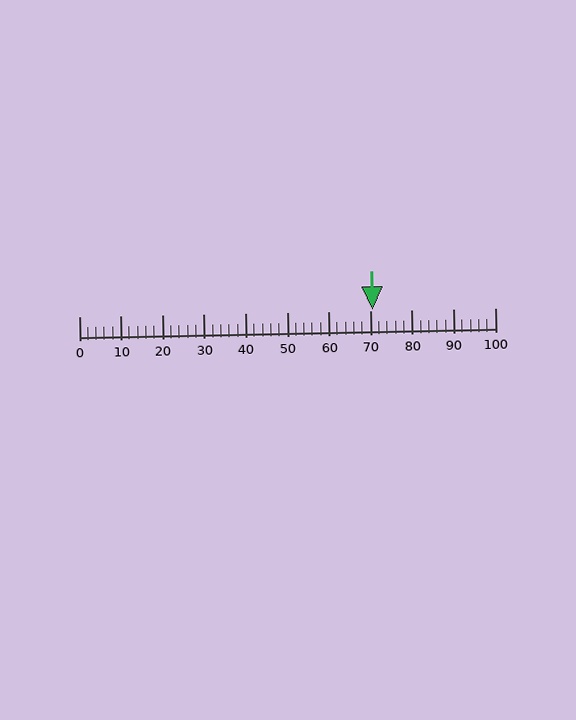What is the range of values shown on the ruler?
The ruler shows values from 0 to 100.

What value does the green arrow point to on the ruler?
The green arrow points to approximately 70.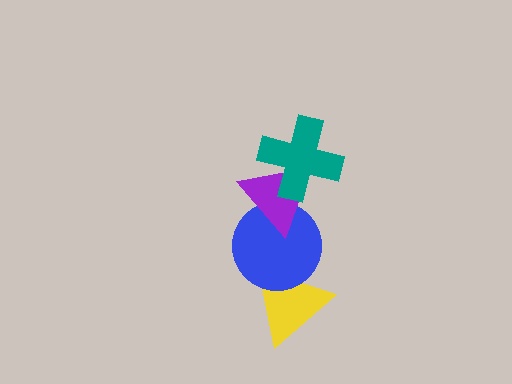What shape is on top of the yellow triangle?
The blue circle is on top of the yellow triangle.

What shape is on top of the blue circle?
The purple triangle is on top of the blue circle.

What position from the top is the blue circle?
The blue circle is 3rd from the top.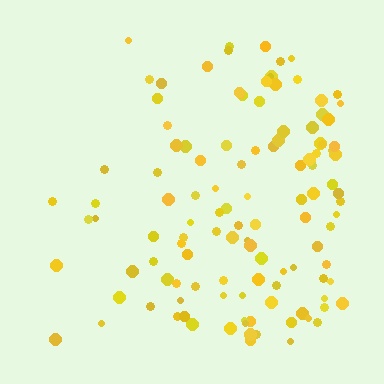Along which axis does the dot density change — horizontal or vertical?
Horizontal.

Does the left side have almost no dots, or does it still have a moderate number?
Still a moderate number, just noticeably fewer than the right.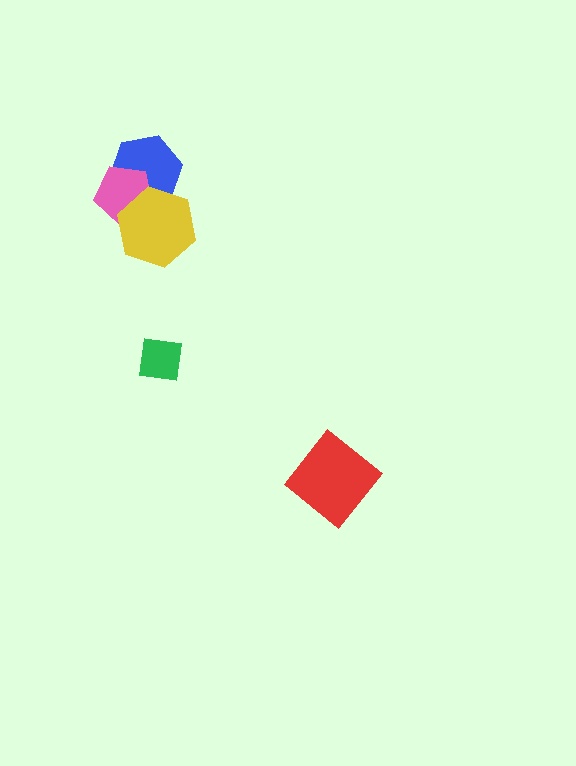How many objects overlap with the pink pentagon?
2 objects overlap with the pink pentagon.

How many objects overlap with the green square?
0 objects overlap with the green square.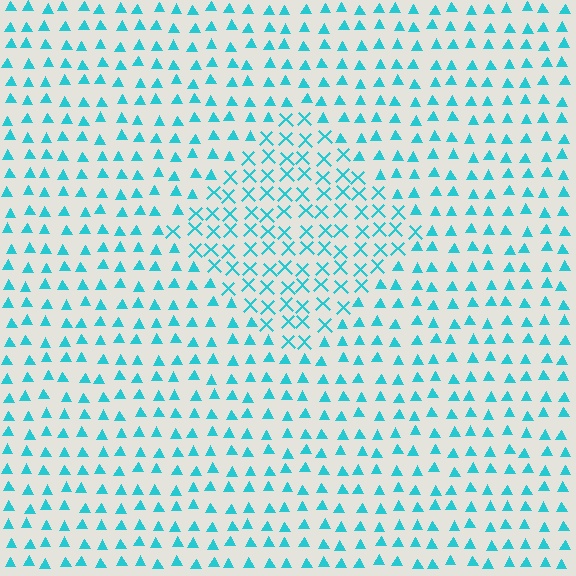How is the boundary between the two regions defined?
The boundary is defined by a change in element shape: X marks inside vs. triangles outside. All elements share the same color and spacing.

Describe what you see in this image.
The image is filled with small cyan elements arranged in a uniform grid. A diamond-shaped region contains X marks, while the surrounding area contains triangles. The boundary is defined purely by the change in element shape.